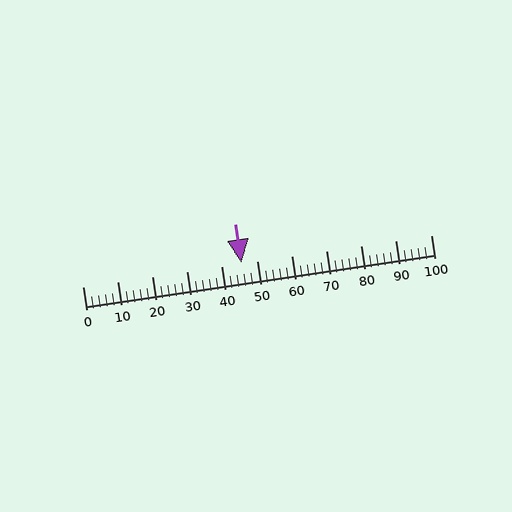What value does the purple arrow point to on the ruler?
The purple arrow points to approximately 46.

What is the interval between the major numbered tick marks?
The major tick marks are spaced 10 units apart.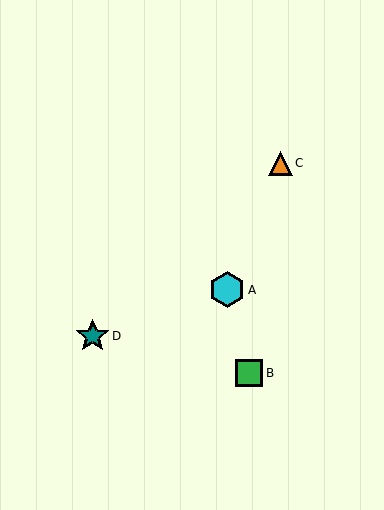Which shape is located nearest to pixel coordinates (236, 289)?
The cyan hexagon (labeled A) at (227, 290) is nearest to that location.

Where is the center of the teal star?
The center of the teal star is at (93, 336).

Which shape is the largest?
The cyan hexagon (labeled A) is the largest.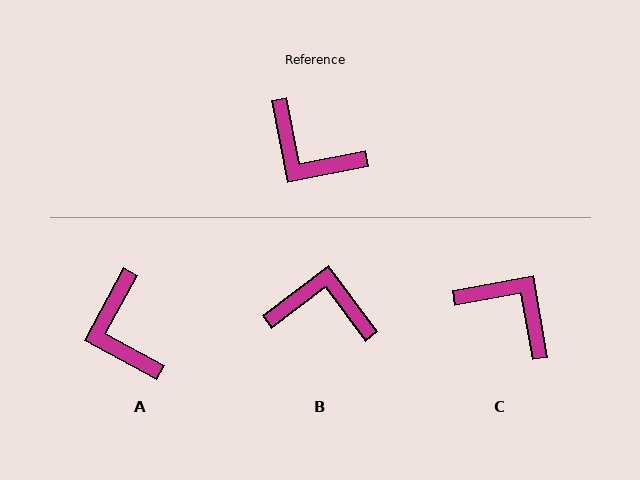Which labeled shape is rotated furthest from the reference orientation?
C, about 179 degrees away.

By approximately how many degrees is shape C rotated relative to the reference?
Approximately 179 degrees counter-clockwise.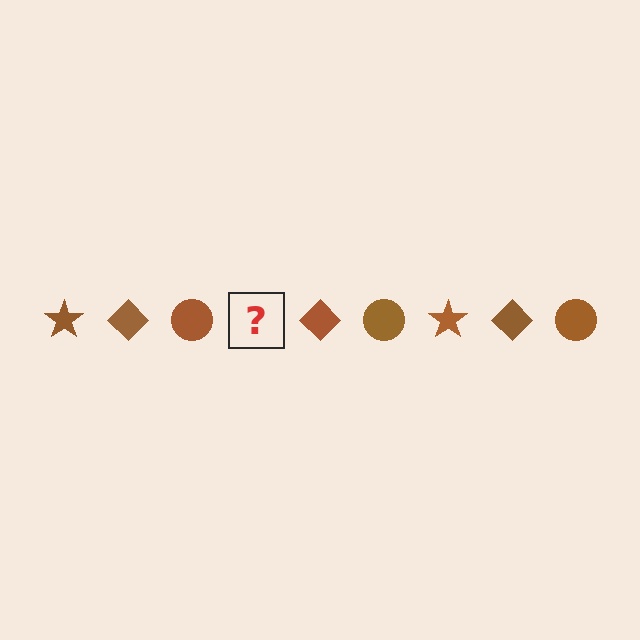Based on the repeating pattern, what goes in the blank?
The blank should be a brown star.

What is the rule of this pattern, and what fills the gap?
The rule is that the pattern cycles through star, diamond, circle shapes in brown. The gap should be filled with a brown star.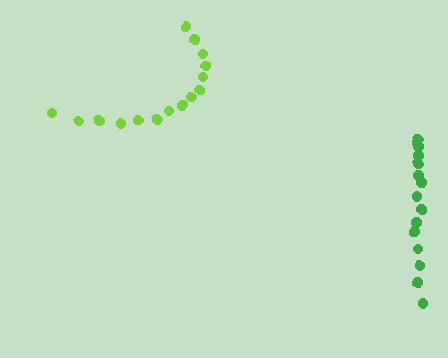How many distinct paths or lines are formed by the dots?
There are 2 distinct paths.